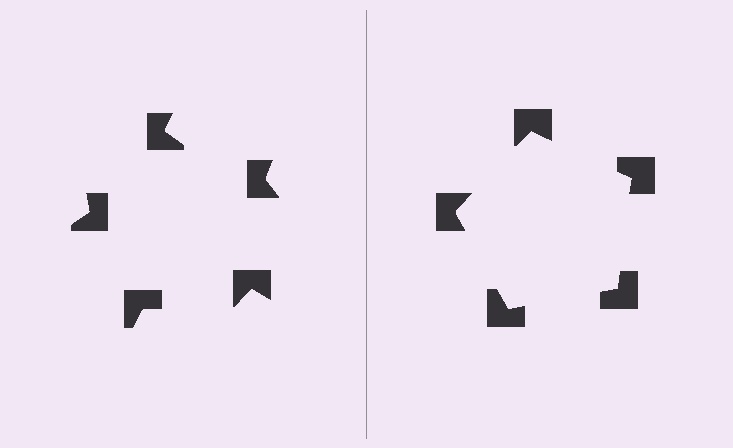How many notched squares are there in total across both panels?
10 — 5 on each side.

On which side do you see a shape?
An illusory pentagon appears on the right side. On the left side the wedge cuts are rotated, so no coherent shape forms.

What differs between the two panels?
The notched squares are positioned identically on both sides; only the wedge orientations differ. On the right they align to a pentagon; on the left they are misaligned.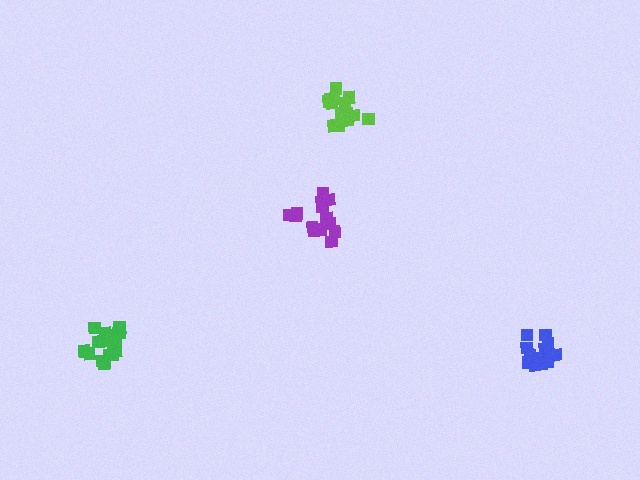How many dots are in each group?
Group 1: 18 dots, Group 2: 15 dots, Group 3: 15 dots, Group 4: 15 dots (63 total).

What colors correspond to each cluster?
The clusters are colored: green, purple, lime, blue.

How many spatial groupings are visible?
There are 4 spatial groupings.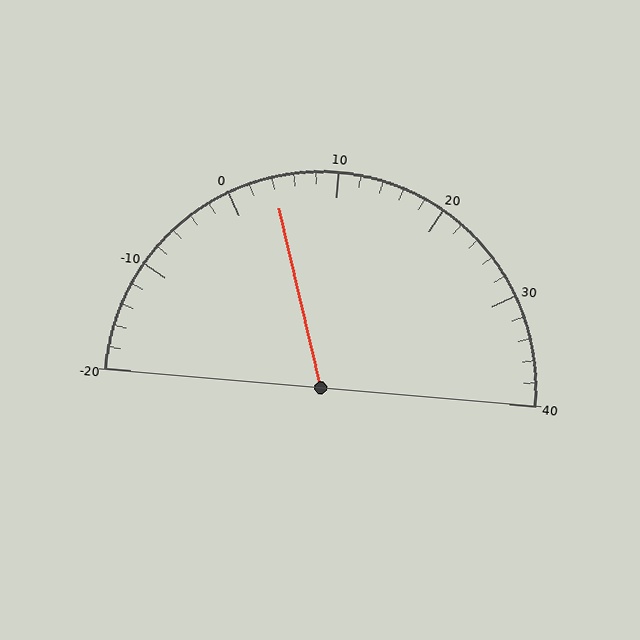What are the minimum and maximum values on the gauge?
The gauge ranges from -20 to 40.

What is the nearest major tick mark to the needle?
The nearest major tick mark is 0.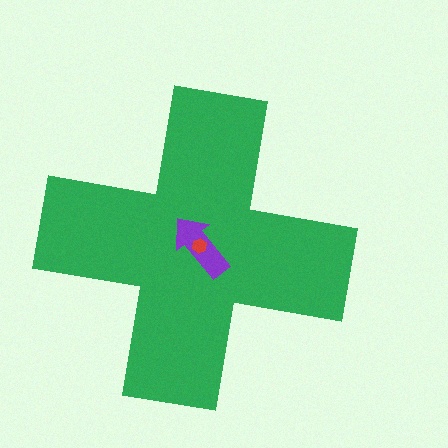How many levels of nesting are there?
3.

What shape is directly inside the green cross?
The purple arrow.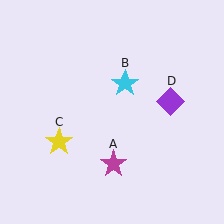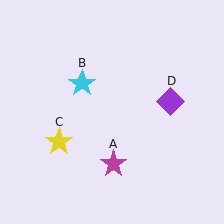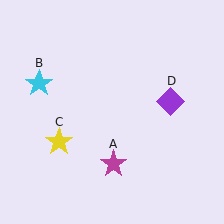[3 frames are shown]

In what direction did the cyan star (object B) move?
The cyan star (object B) moved left.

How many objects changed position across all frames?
1 object changed position: cyan star (object B).